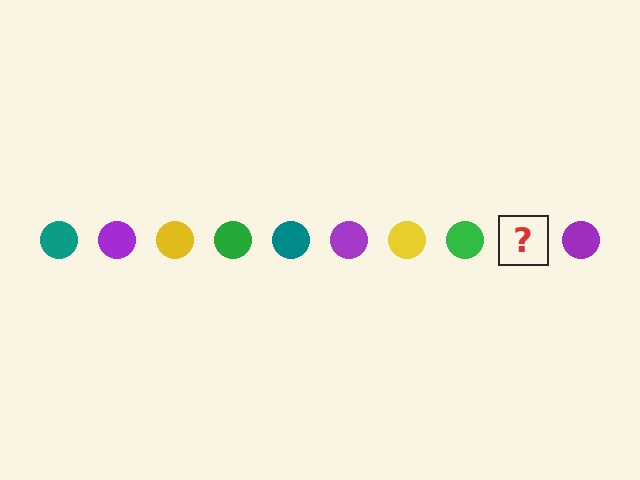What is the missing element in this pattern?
The missing element is a teal circle.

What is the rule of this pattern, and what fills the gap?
The rule is that the pattern cycles through teal, purple, yellow, green circles. The gap should be filled with a teal circle.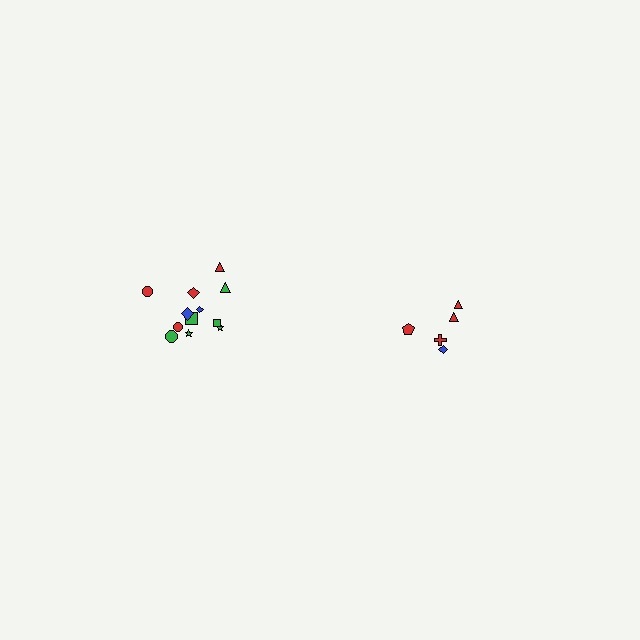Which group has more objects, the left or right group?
The left group.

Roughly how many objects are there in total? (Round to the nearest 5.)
Roughly 15 objects in total.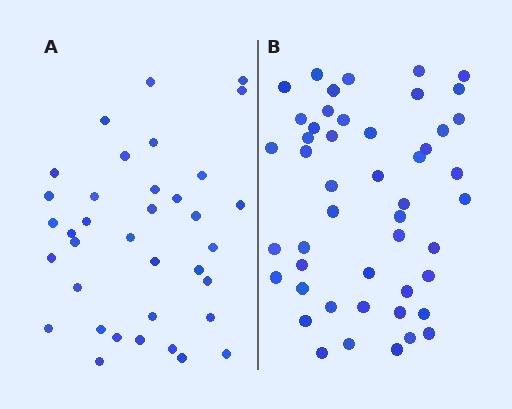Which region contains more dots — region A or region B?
Region B (the right region) has more dots.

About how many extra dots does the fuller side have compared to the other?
Region B has roughly 12 or so more dots than region A.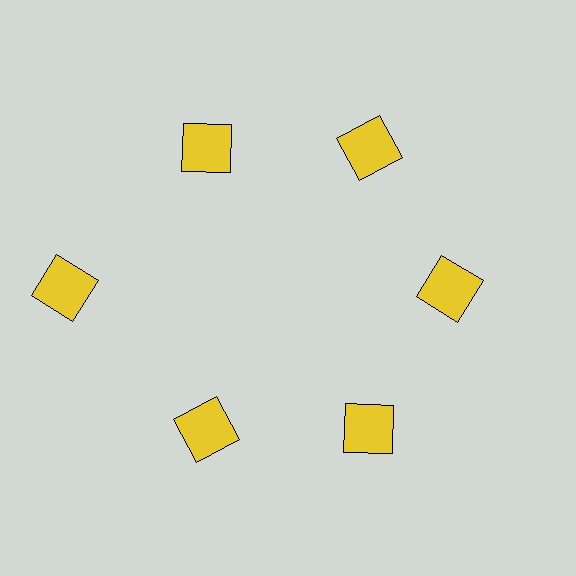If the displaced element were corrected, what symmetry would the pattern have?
It would have 6-fold rotational symmetry — the pattern would map onto itself every 60 degrees.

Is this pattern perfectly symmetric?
No. The 6 yellow squares are arranged in a ring, but one element near the 9 o'clock position is pushed outward from the center, breaking the 6-fold rotational symmetry.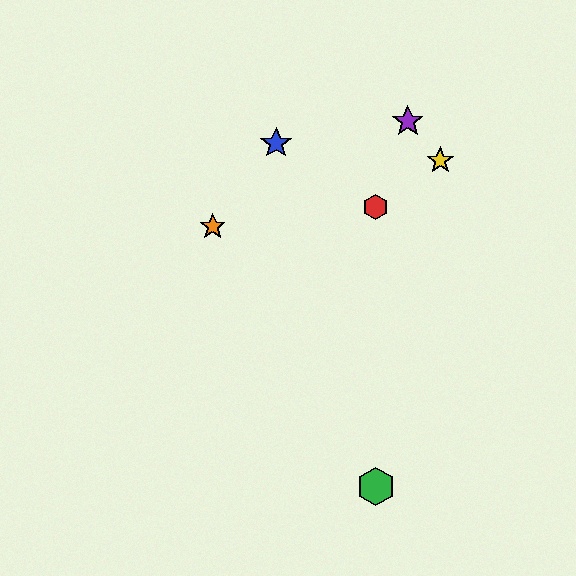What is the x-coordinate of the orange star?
The orange star is at x≈213.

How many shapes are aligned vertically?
2 shapes (the red hexagon, the green hexagon) are aligned vertically.